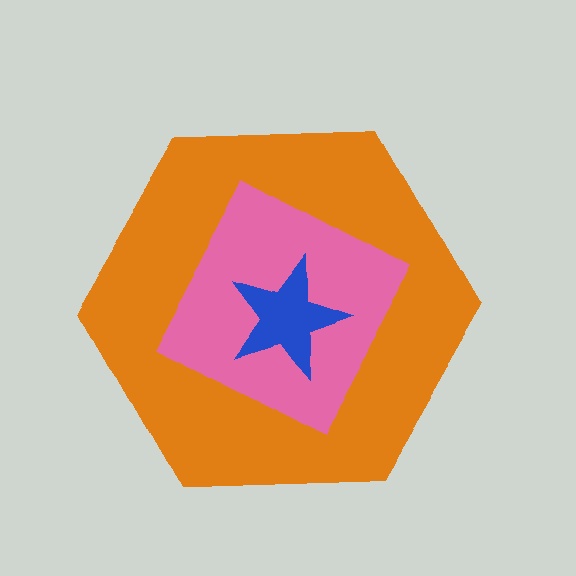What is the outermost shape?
The orange hexagon.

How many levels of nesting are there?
3.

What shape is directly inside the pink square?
The blue star.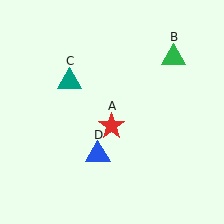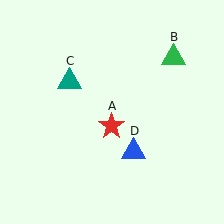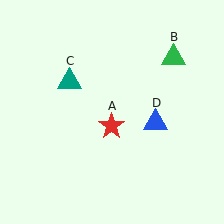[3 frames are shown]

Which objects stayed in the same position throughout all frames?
Red star (object A) and green triangle (object B) and teal triangle (object C) remained stationary.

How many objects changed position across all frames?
1 object changed position: blue triangle (object D).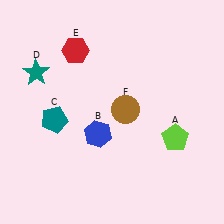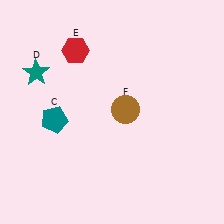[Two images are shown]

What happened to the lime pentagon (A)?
The lime pentagon (A) was removed in Image 2. It was in the bottom-right area of Image 1.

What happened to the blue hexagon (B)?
The blue hexagon (B) was removed in Image 2. It was in the bottom-left area of Image 1.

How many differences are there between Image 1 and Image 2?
There are 2 differences between the two images.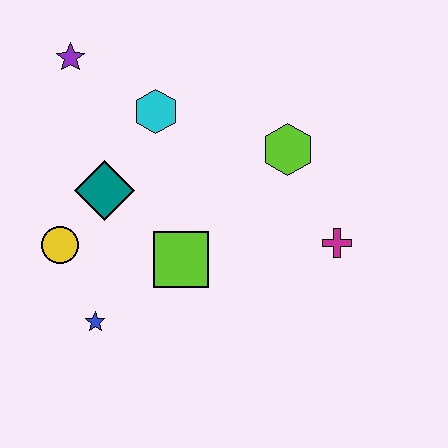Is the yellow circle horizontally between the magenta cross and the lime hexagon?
No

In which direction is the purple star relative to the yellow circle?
The purple star is above the yellow circle.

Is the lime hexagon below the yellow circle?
No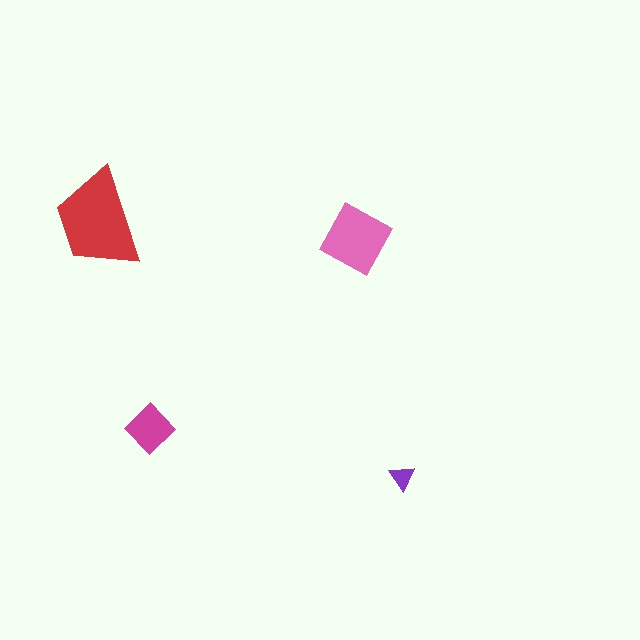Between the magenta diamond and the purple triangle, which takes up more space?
The magenta diamond.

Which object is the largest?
The red trapezoid.